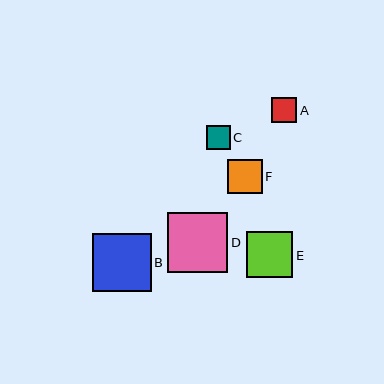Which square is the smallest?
Square C is the smallest with a size of approximately 24 pixels.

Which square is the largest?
Square D is the largest with a size of approximately 60 pixels.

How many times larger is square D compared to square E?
Square D is approximately 1.3 times the size of square E.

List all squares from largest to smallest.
From largest to smallest: D, B, E, F, A, C.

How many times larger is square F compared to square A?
Square F is approximately 1.4 times the size of square A.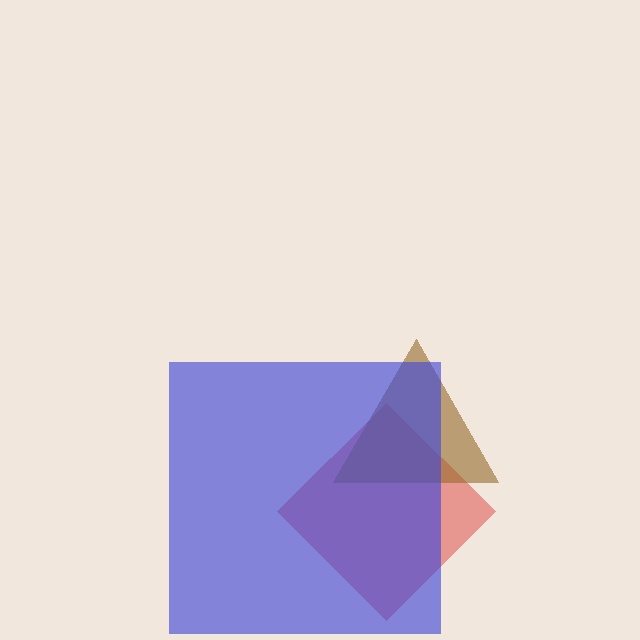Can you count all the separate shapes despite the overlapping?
Yes, there are 3 separate shapes.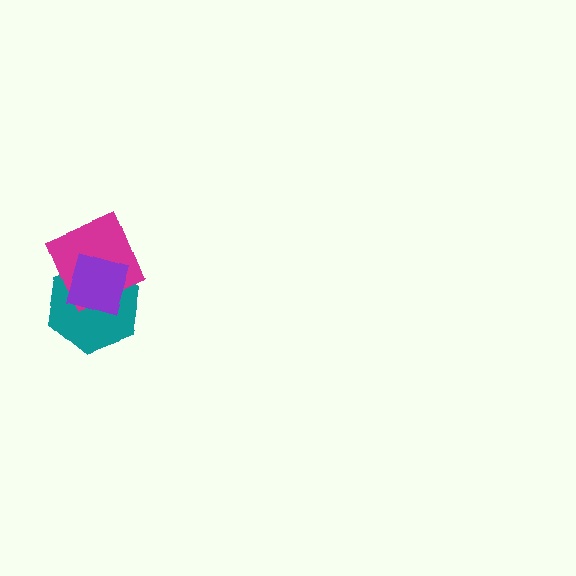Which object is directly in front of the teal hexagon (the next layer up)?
The magenta square is directly in front of the teal hexagon.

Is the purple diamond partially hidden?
No, no other shape covers it.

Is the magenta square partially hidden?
Yes, it is partially covered by another shape.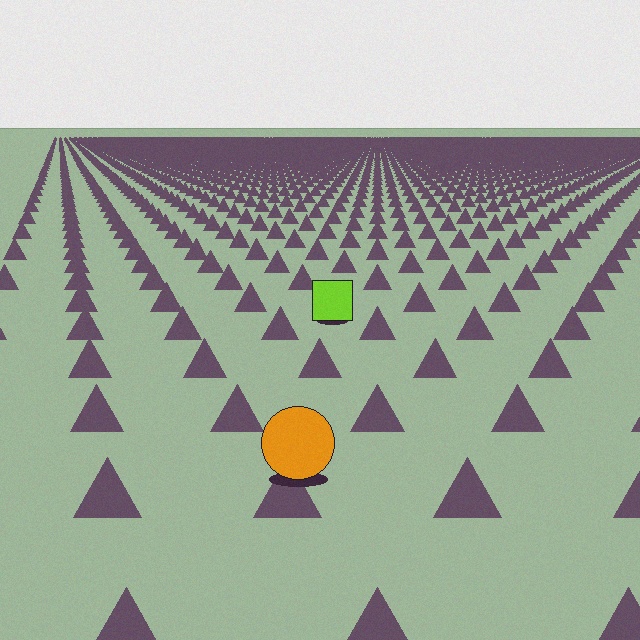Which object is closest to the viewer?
The orange circle is closest. The texture marks near it are larger and more spread out.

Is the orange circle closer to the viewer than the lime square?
Yes. The orange circle is closer — you can tell from the texture gradient: the ground texture is coarser near it.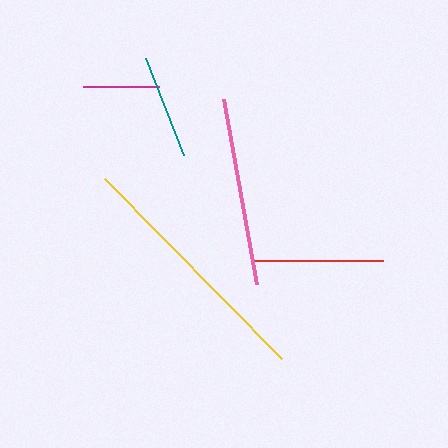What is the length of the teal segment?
The teal segment is approximately 104 pixels long.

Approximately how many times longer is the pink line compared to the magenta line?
The pink line is approximately 2.5 times the length of the magenta line.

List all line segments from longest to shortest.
From longest to shortest: yellow, pink, red, teal, magenta.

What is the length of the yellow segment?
The yellow segment is approximately 252 pixels long.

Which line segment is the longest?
The yellow line is the longest at approximately 252 pixels.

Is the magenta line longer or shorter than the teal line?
The teal line is longer than the magenta line.